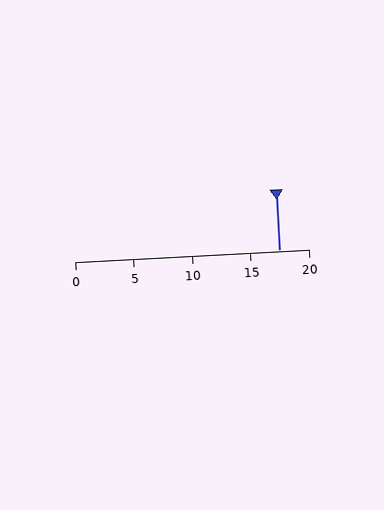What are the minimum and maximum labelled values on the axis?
The axis runs from 0 to 20.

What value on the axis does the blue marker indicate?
The marker indicates approximately 17.5.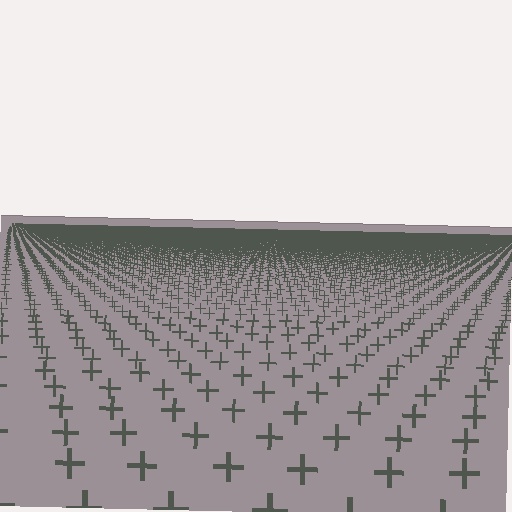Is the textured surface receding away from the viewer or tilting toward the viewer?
The surface is receding away from the viewer. Texture elements get smaller and denser toward the top.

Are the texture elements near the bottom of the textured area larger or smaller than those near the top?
Larger. Near the bottom, elements are closer to the viewer and appear at a bigger on-screen size.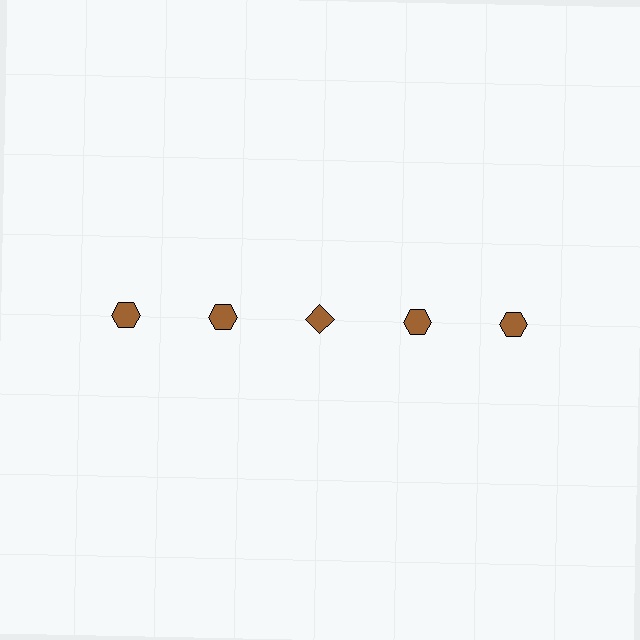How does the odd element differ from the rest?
It has a different shape: diamond instead of hexagon.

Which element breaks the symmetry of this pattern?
The brown diamond in the top row, center column breaks the symmetry. All other shapes are brown hexagons.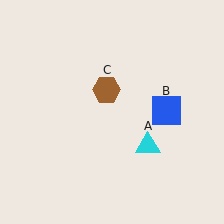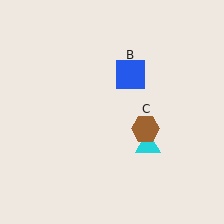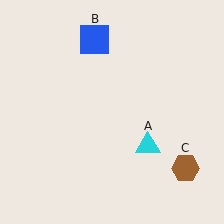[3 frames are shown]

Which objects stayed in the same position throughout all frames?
Cyan triangle (object A) remained stationary.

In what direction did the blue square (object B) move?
The blue square (object B) moved up and to the left.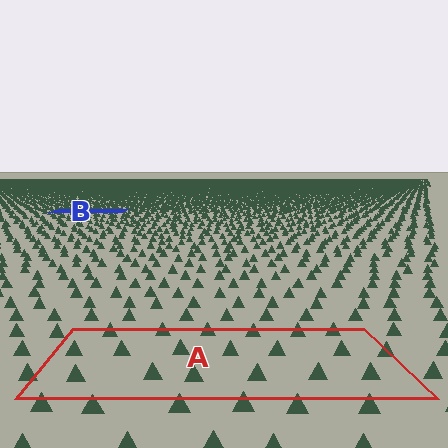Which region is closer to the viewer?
Region A is closer. The texture elements there are larger and more spread out.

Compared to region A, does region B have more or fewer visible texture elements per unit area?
Region B has more texture elements per unit area — they are packed more densely because it is farther away.